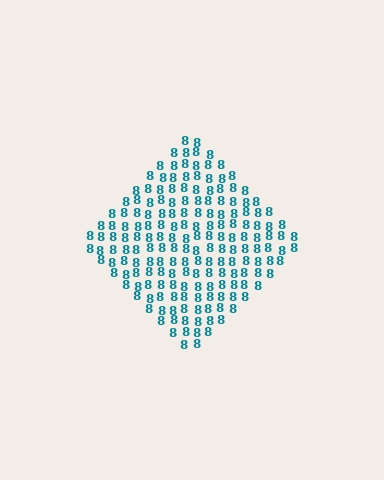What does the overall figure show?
The overall figure shows a diamond.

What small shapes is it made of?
It is made of small digit 8's.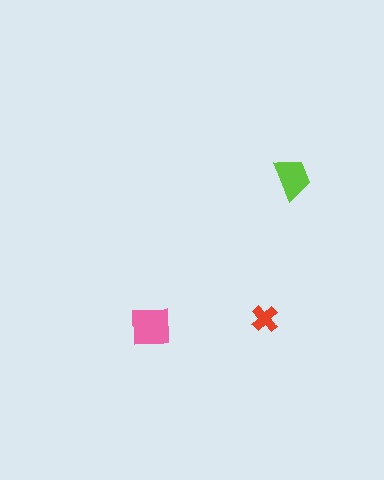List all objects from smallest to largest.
The red cross, the lime trapezoid, the pink square.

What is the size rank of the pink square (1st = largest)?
1st.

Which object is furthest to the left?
The pink square is leftmost.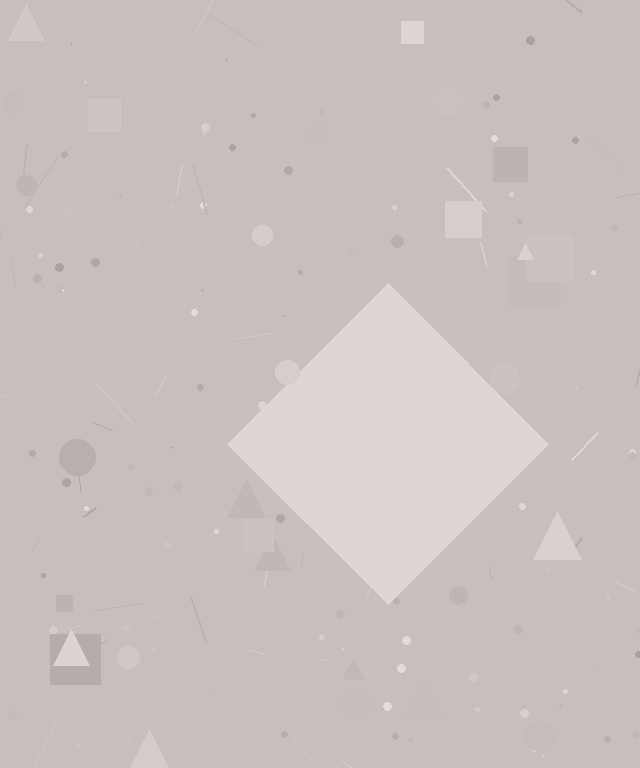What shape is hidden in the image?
A diamond is hidden in the image.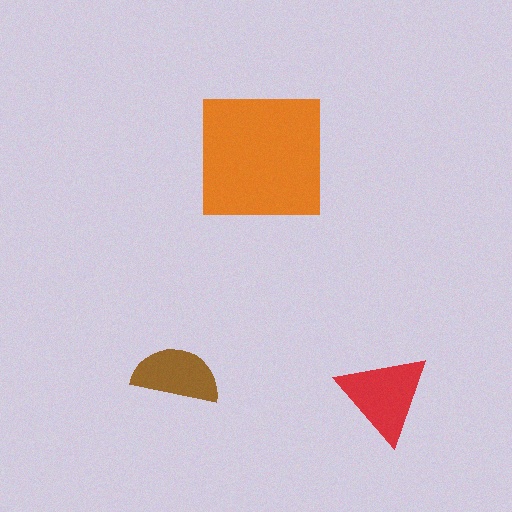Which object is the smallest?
The brown semicircle.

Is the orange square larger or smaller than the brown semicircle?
Larger.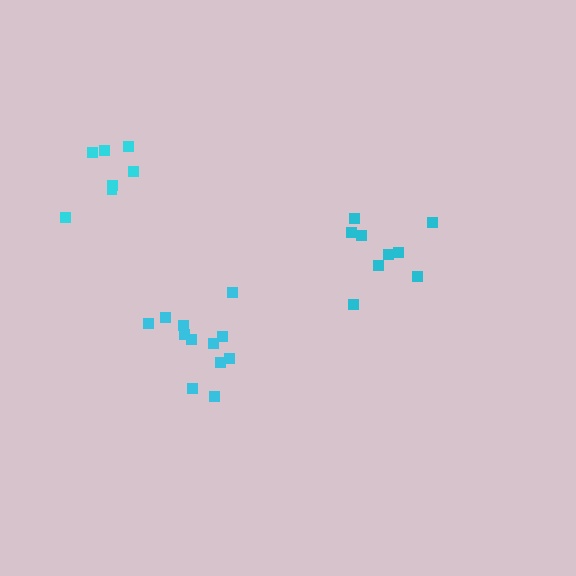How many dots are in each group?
Group 1: 9 dots, Group 2: 7 dots, Group 3: 13 dots (29 total).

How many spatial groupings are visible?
There are 3 spatial groupings.